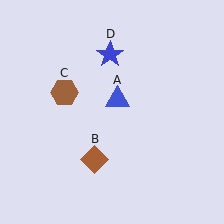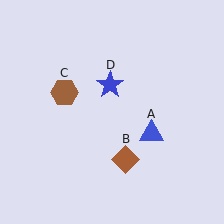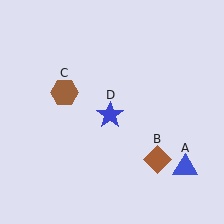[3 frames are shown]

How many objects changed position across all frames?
3 objects changed position: blue triangle (object A), brown diamond (object B), blue star (object D).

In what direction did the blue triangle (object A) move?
The blue triangle (object A) moved down and to the right.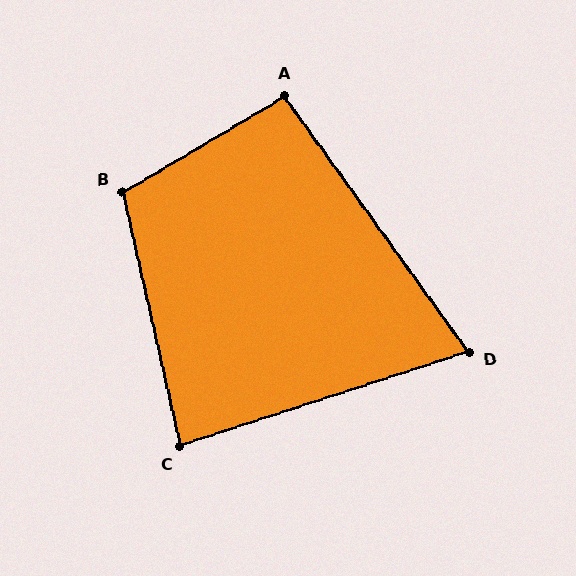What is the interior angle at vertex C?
Approximately 85 degrees (acute).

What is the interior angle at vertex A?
Approximately 95 degrees (obtuse).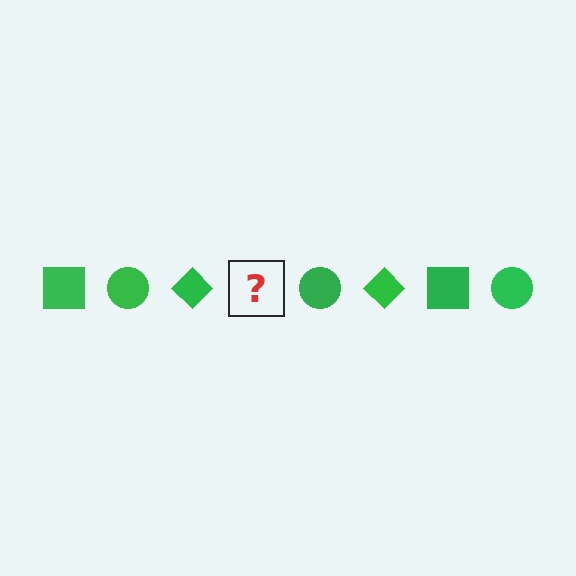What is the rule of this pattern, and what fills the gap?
The rule is that the pattern cycles through square, circle, diamond shapes in green. The gap should be filled with a green square.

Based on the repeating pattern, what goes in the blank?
The blank should be a green square.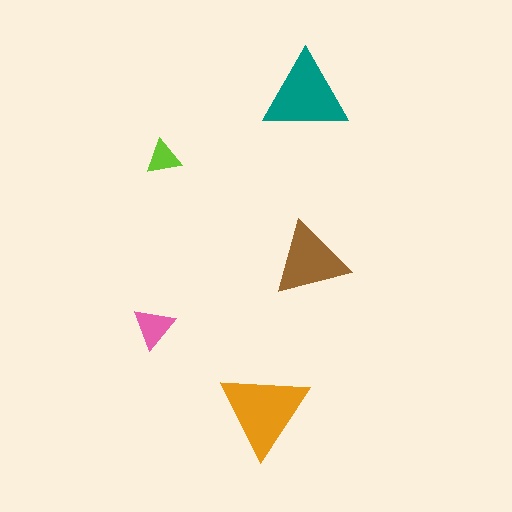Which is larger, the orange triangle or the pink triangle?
The orange one.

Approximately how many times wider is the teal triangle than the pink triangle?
About 2 times wider.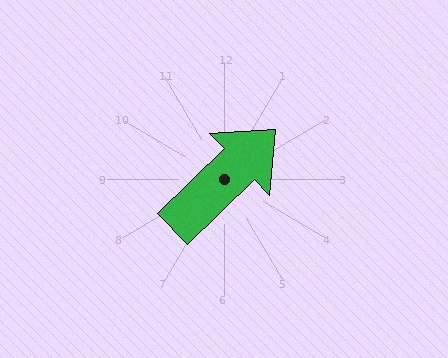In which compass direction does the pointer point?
Northeast.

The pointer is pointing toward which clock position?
Roughly 2 o'clock.